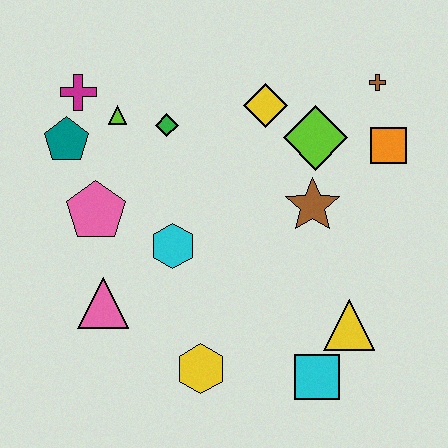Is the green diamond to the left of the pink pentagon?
No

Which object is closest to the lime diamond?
The yellow diamond is closest to the lime diamond.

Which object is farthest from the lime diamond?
The pink triangle is farthest from the lime diamond.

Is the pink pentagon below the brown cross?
Yes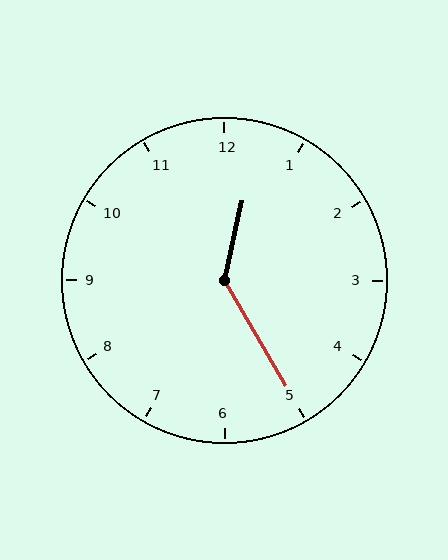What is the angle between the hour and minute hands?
Approximately 138 degrees.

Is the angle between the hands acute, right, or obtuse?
It is obtuse.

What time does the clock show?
12:25.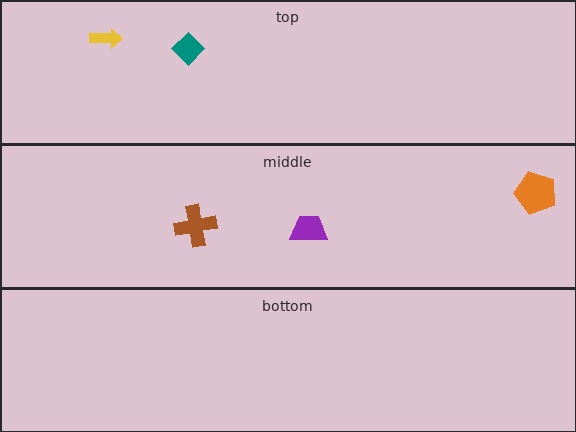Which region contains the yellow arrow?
The top region.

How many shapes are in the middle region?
3.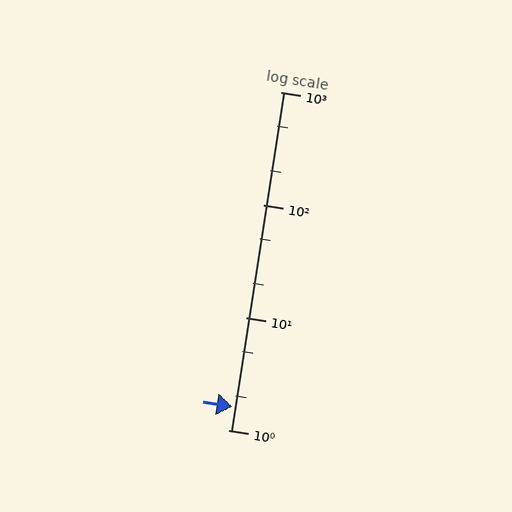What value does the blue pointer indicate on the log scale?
The pointer indicates approximately 1.6.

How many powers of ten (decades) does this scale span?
The scale spans 3 decades, from 1 to 1000.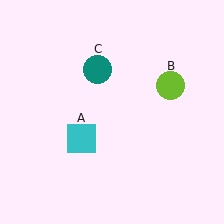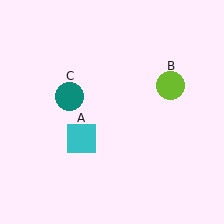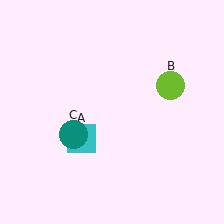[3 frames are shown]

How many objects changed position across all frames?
1 object changed position: teal circle (object C).